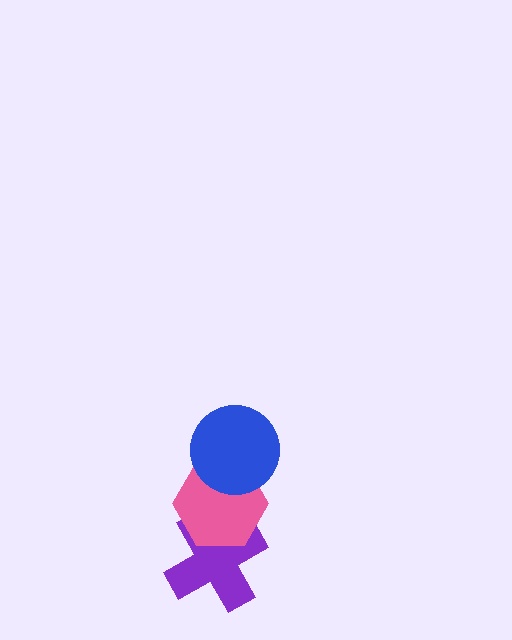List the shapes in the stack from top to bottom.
From top to bottom: the blue circle, the pink hexagon, the purple cross.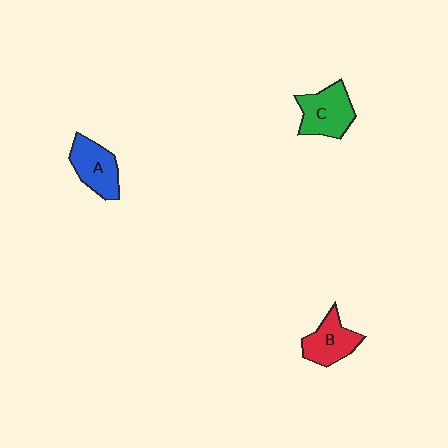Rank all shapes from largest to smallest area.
From largest to smallest: C (green), A (blue), B (red).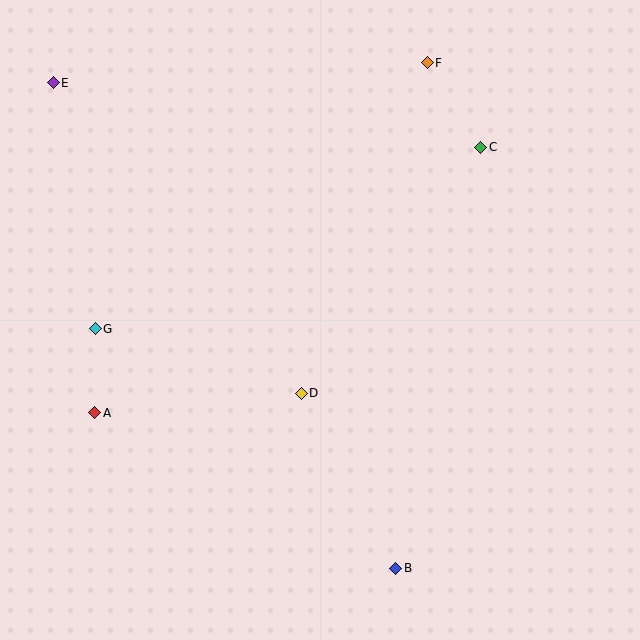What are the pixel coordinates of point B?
Point B is at (396, 568).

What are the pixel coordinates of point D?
Point D is at (301, 393).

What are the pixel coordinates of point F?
Point F is at (427, 63).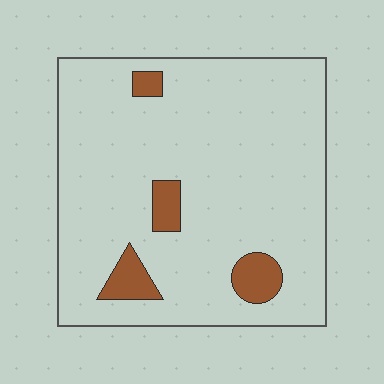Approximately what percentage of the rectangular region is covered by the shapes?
Approximately 10%.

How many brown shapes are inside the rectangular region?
4.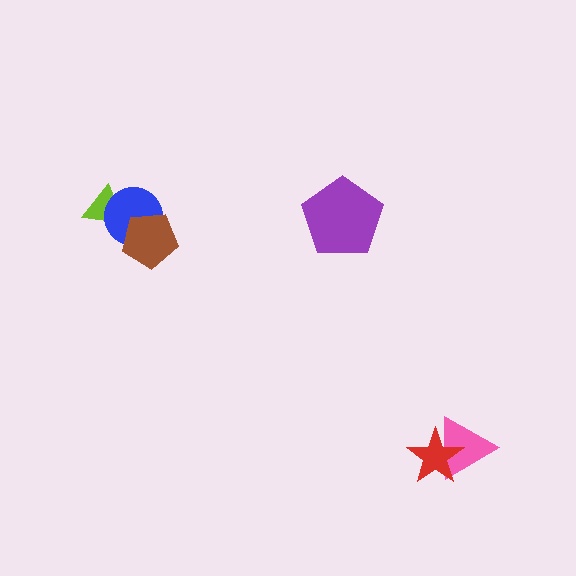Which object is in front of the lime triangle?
The blue circle is in front of the lime triangle.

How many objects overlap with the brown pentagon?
1 object overlaps with the brown pentagon.